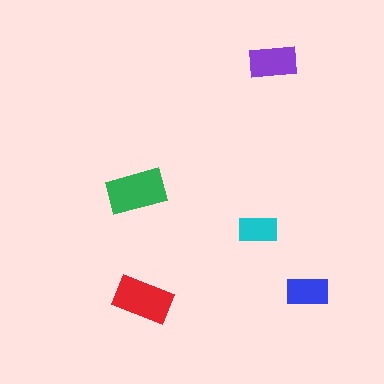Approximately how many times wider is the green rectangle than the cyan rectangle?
About 1.5 times wider.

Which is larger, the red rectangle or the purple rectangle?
The red one.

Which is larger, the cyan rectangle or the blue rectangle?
The blue one.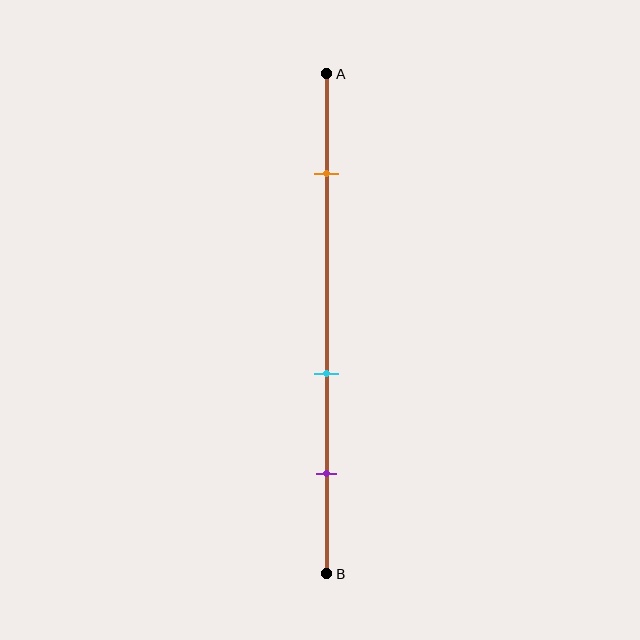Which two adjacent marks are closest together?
The cyan and purple marks are the closest adjacent pair.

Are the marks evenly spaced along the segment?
No, the marks are not evenly spaced.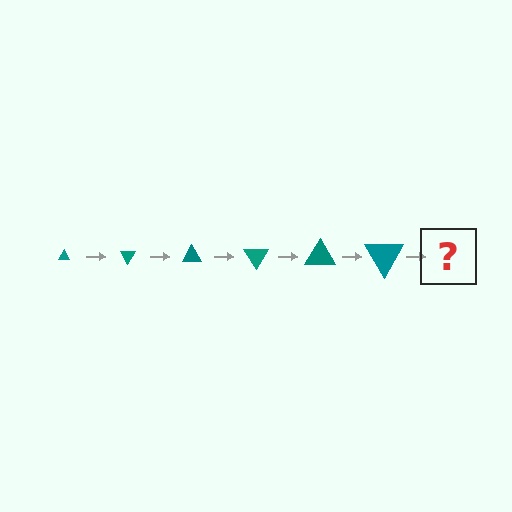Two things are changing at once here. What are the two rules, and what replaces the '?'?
The two rules are that the triangle grows larger each step and it rotates 60 degrees each step. The '?' should be a triangle, larger than the previous one and rotated 360 degrees from the start.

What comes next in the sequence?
The next element should be a triangle, larger than the previous one and rotated 360 degrees from the start.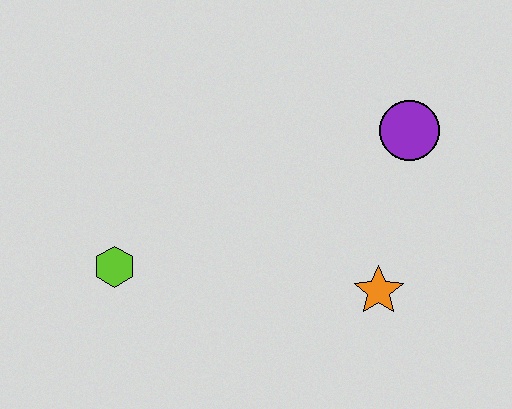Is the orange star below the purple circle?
Yes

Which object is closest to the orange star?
The purple circle is closest to the orange star.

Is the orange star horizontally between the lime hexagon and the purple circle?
Yes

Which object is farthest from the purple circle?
The lime hexagon is farthest from the purple circle.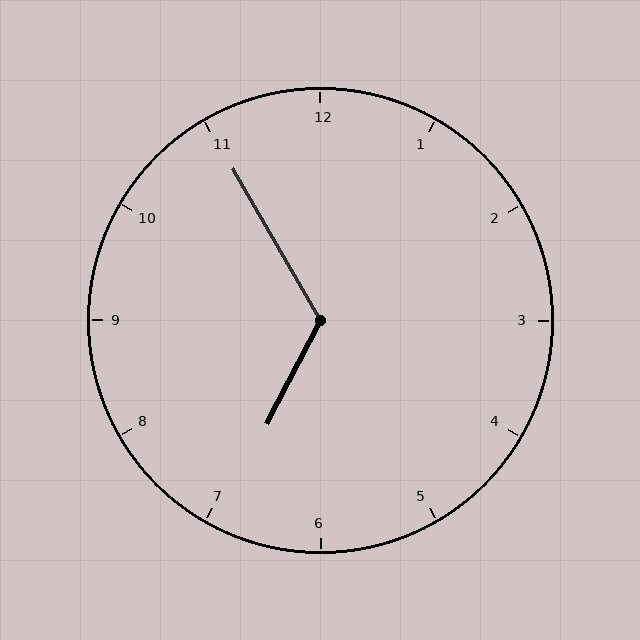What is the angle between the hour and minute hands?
Approximately 122 degrees.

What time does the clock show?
6:55.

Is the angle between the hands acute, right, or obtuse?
It is obtuse.